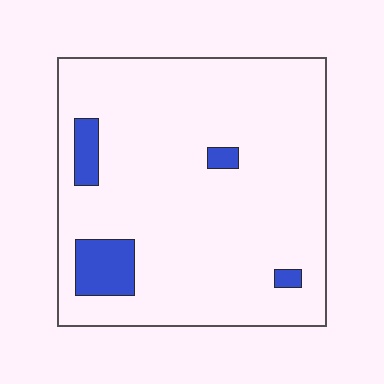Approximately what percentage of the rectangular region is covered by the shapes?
Approximately 10%.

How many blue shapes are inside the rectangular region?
4.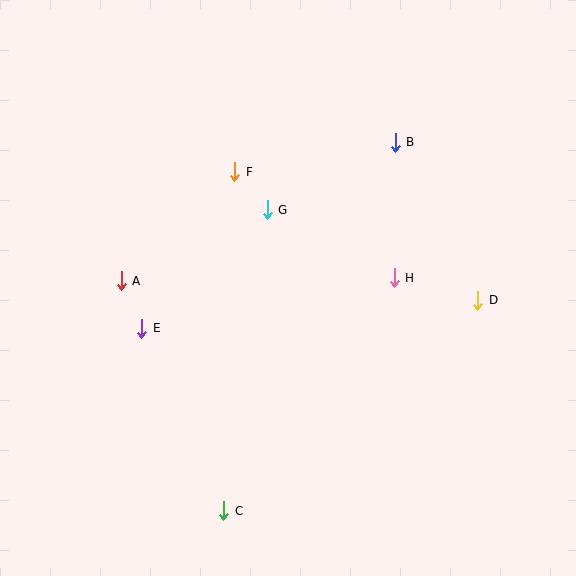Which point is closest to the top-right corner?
Point B is closest to the top-right corner.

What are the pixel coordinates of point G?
Point G is at (267, 210).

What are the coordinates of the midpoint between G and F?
The midpoint between G and F is at (251, 191).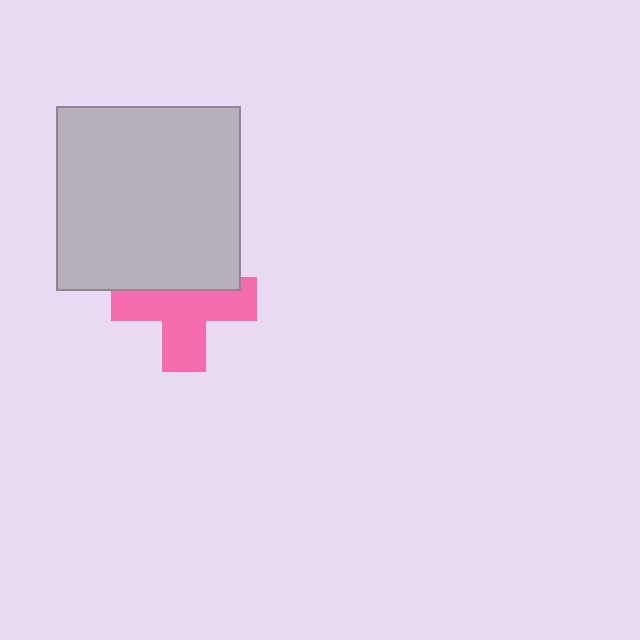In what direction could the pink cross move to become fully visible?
The pink cross could move down. That would shift it out from behind the light gray square entirely.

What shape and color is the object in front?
The object in front is a light gray square.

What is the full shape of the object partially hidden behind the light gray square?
The partially hidden object is a pink cross.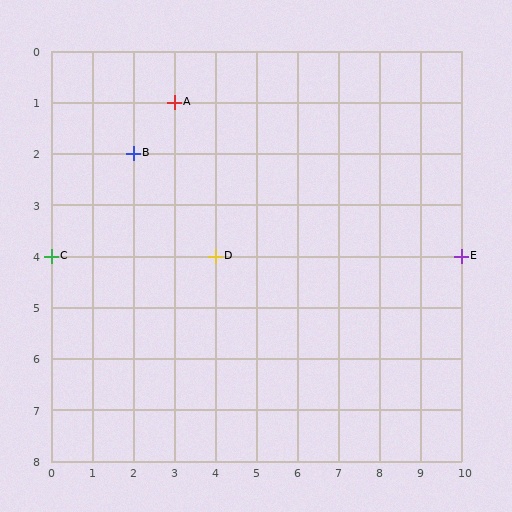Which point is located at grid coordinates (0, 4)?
Point C is at (0, 4).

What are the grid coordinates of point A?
Point A is at grid coordinates (3, 1).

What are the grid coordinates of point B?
Point B is at grid coordinates (2, 2).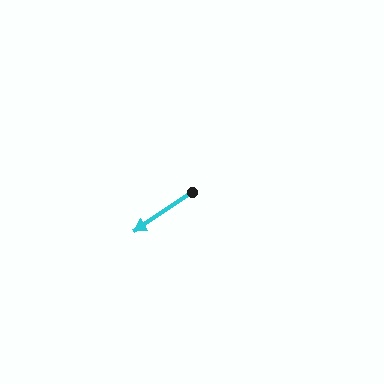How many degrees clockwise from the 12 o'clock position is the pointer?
Approximately 236 degrees.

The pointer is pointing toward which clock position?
Roughly 8 o'clock.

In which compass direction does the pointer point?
Southwest.